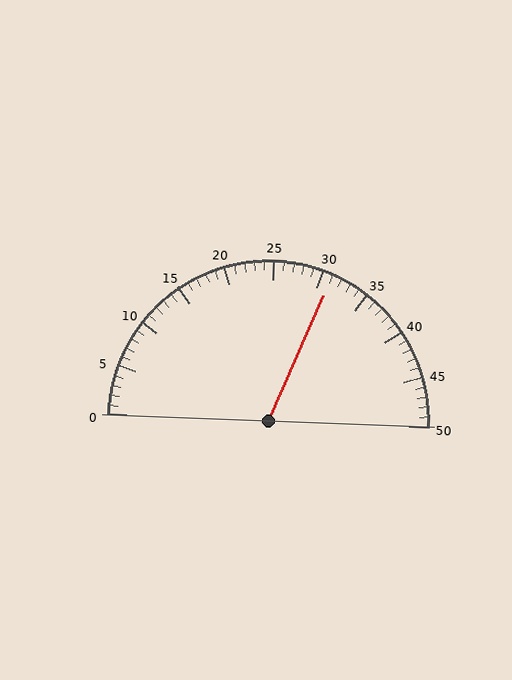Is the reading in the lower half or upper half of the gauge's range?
The reading is in the upper half of the range (0 to 50).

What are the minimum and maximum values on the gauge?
The gauge ranges from 0 to 50.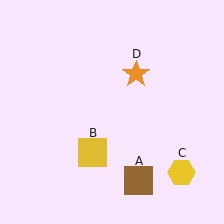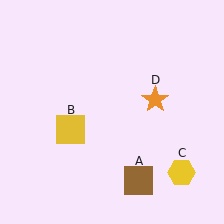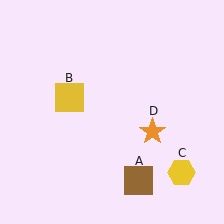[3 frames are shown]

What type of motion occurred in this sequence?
The yellow square (object B), orange star (object D) rotated clockwise around the center of the scene.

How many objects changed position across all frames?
2 objects changed position: yellow square (object B), orange star (object D).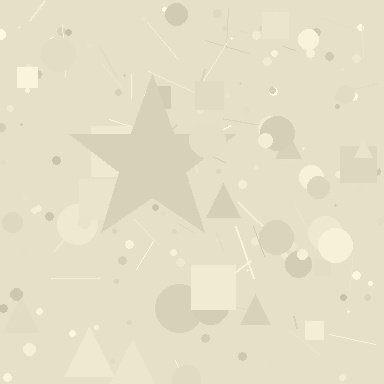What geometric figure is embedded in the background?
A star is embedded in the background.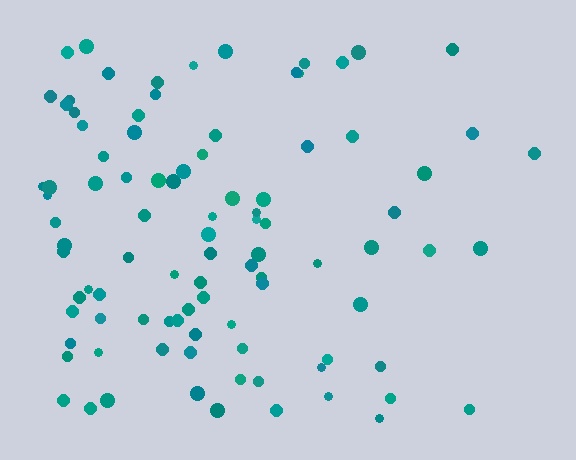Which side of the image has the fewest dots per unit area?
The right.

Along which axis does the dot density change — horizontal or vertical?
Horizontal.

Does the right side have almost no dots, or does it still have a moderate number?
Still a moderate number, just noticeably fewer than the left.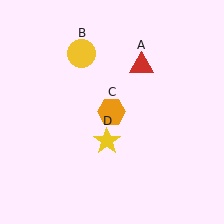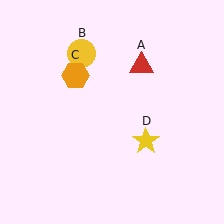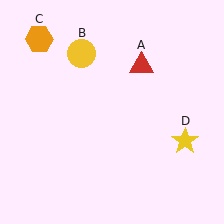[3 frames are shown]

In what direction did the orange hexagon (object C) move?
The orange hexagon (object C) moved up and to the left.